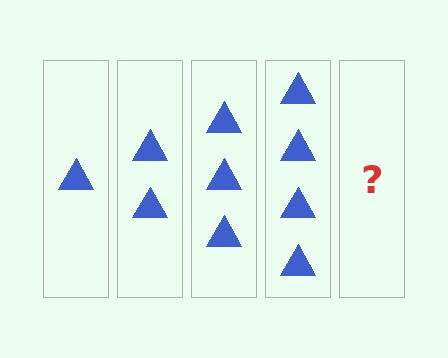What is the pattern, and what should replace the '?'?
The pattern is that each step adds one more triangle. The '?' should be 5 triangles.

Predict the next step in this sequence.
The next step is 5 triangles.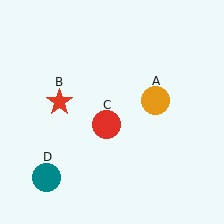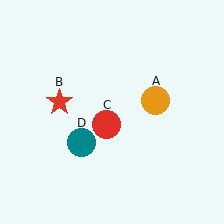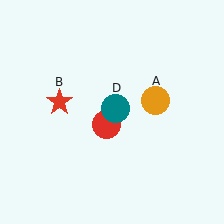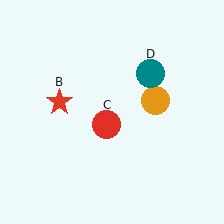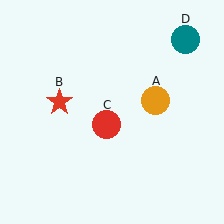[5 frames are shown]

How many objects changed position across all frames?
1 object changed position: teal circle (object D).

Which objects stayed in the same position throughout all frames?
Orange circle (object A) and red star (object B) and red circle (object C) remained stationary.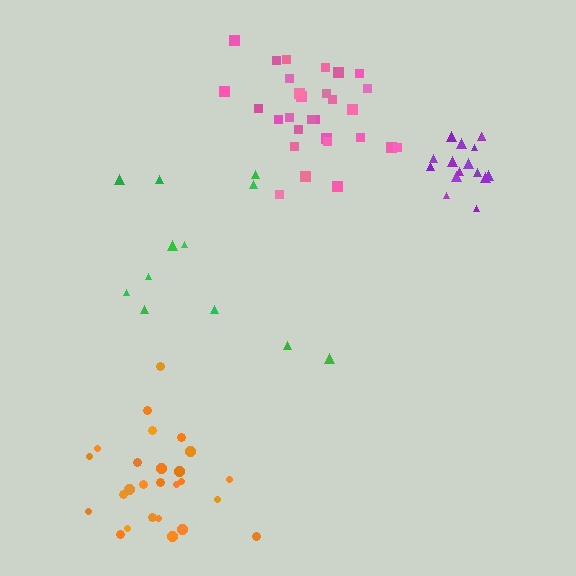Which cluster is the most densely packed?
Purple.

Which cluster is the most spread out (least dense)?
Green.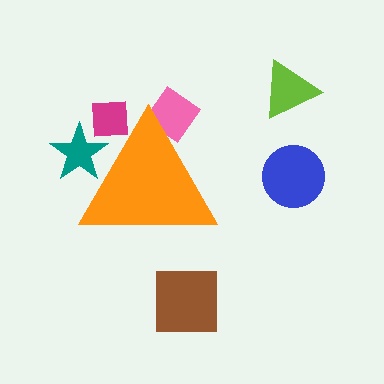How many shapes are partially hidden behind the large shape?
3 shapes are partially hidden.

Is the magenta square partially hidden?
Yes, the magenta square is partially hidden behind the orange triangle.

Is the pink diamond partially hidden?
Yes, the pink diamond is partially hidden behind the orange triangle.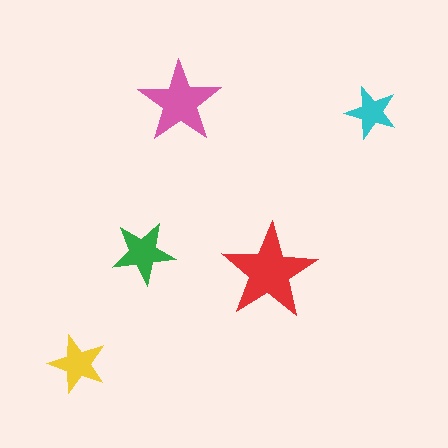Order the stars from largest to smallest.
the red one, the pink one, the green one, the yellow one, the cyan one.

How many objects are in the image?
There are 5 objects in the image.